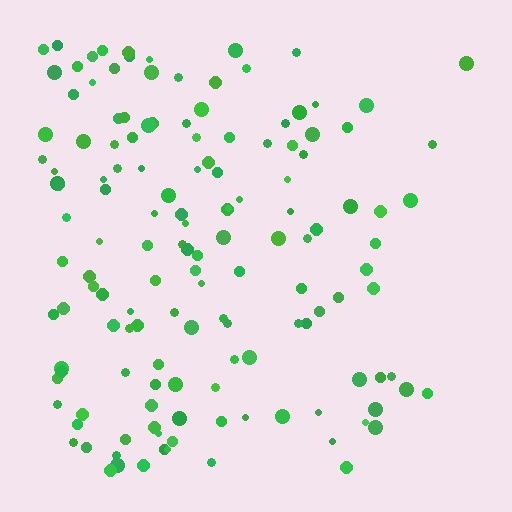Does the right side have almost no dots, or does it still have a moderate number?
Still a moderate number, just noticeably fewer than the left.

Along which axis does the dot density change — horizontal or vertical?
Horizontal.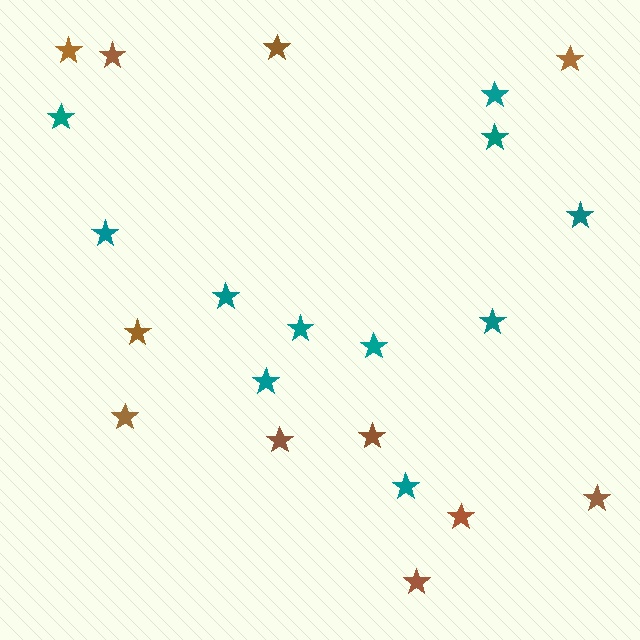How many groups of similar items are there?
There are 2 groups: one group of brown stars (11) and one group of teal stars (11).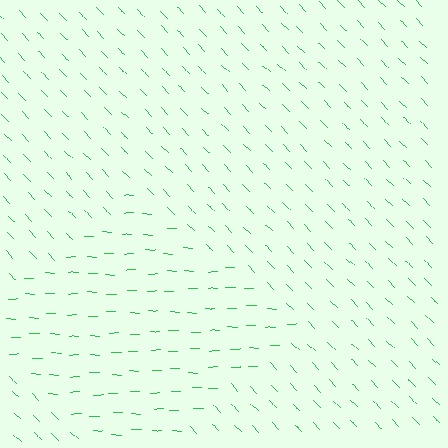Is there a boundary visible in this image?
Yes, there is a texture boundary formed by a change in line orientation.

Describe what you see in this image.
The image is filled with small green line segments. A diamond region in the image has lines oriented differently from the surrounding lines, creating a visible texture boundary.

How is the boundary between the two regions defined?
The boundary is defined purely by a change in line orientation (approximately 45 degrees difference). All lines are the same color and thickness.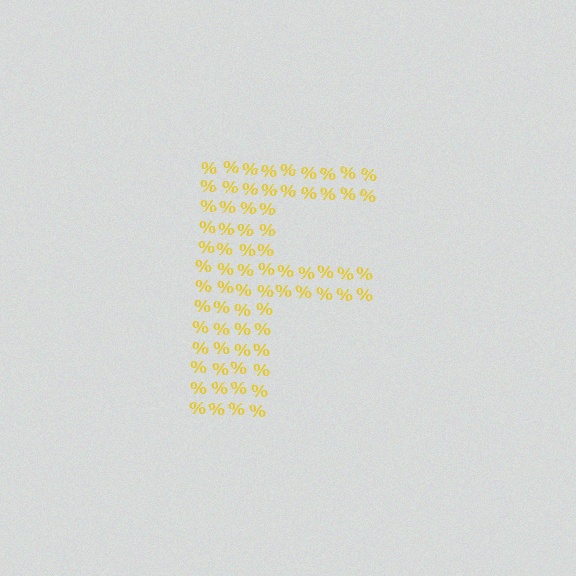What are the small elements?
The small elements are percent signs.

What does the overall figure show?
The overall figure shows the letter F.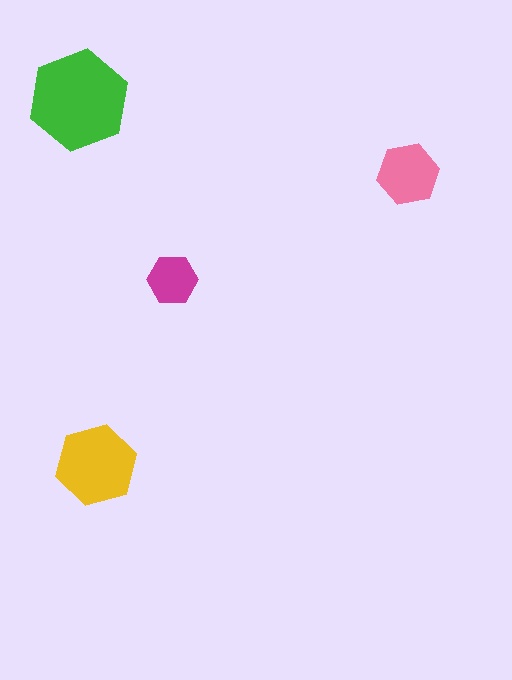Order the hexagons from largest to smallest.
the green one, the yellow one, the pink one, the magenta one.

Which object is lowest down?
The yellow hexagon is bottommost.